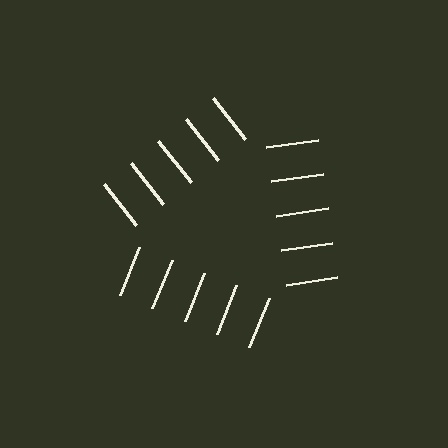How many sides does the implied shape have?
3 sides — the line-ends trace a triangle.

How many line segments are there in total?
15 — 5 along each of the 3 edges.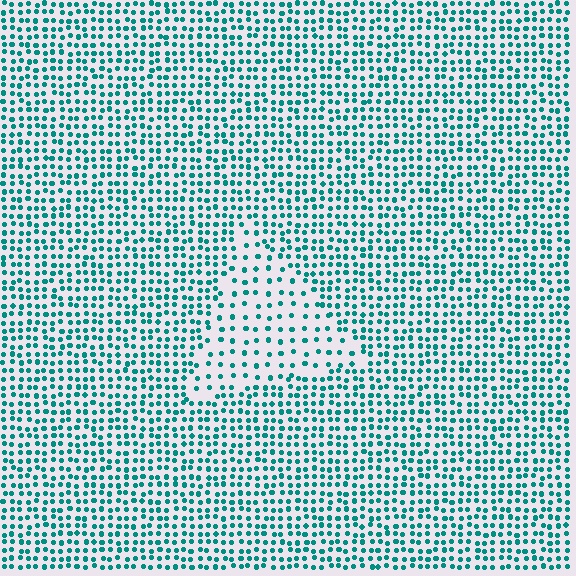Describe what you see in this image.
The image contains small teal elements arranged at two different densities. A triangle-shaped region is visible where the elements are less densely packed than the surrounding area.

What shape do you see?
I see a triangle.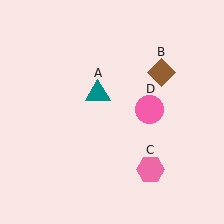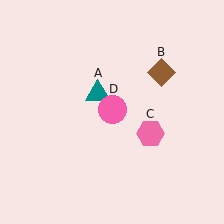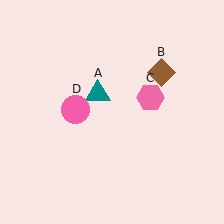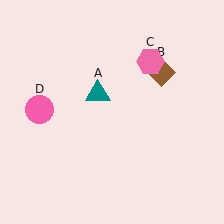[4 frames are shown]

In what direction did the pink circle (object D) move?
The pink circle (object D) moved left.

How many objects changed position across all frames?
2 objects changed position: pink hexagon (object C), pink circle (object D).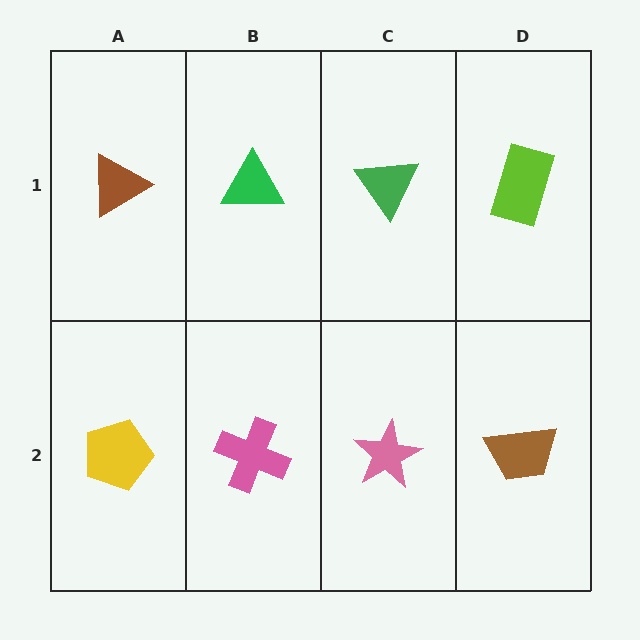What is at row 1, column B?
A green triangle.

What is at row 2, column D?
A brown trapezoid.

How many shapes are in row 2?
4 shapes.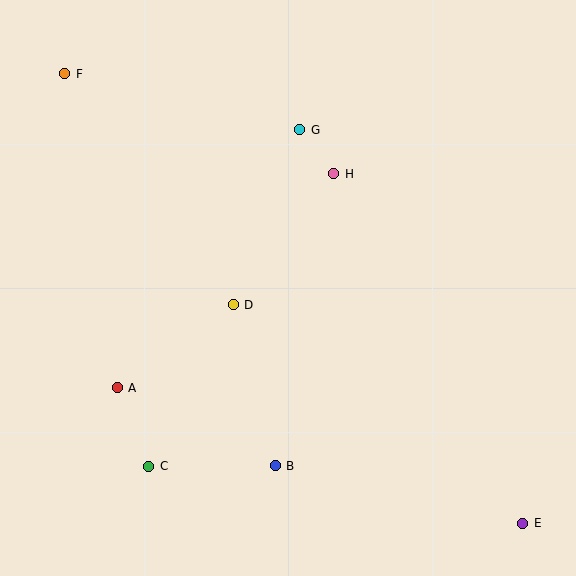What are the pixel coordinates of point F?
Point F is at (65, 74).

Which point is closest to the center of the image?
Point D at (233, 305) is closest to the center.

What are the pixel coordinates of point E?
Point E is at (523, 523).